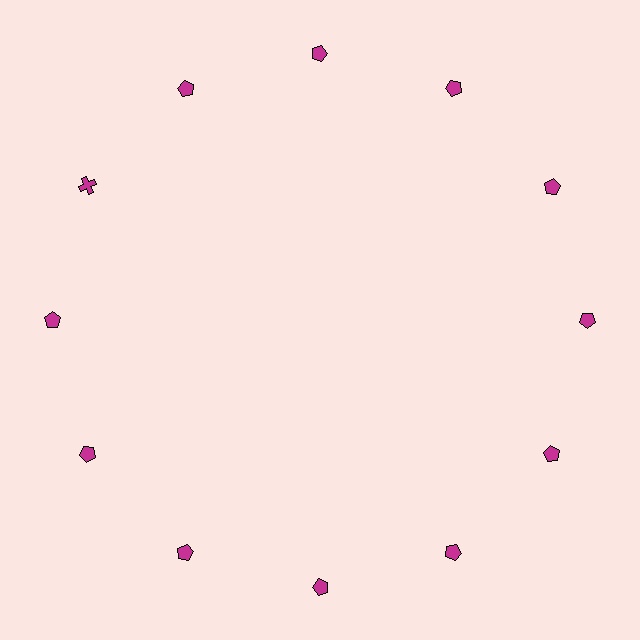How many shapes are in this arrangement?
There are 12 shapes arranged in a ring pattern.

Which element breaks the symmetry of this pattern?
The magenta cross at roughly the 10 o'clock position breaks the symmetry. All other shapes are magenta pentagons.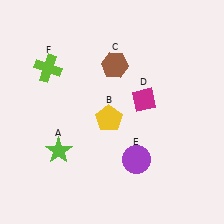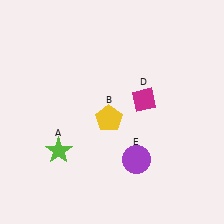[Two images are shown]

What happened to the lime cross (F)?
The lime cross (F) was removed in Image 2. It was in the top-left area of Image 1.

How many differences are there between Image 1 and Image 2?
There are 2 differences between the two images.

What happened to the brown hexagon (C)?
The brown hexagon (C) was removed in Image 2. It was in the top-right area of Image 1.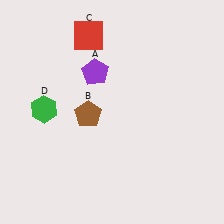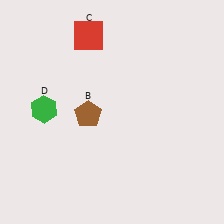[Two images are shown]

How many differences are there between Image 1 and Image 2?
There is 1 difference between the two images.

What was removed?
The purple pentagon (A) was removed in Image 2.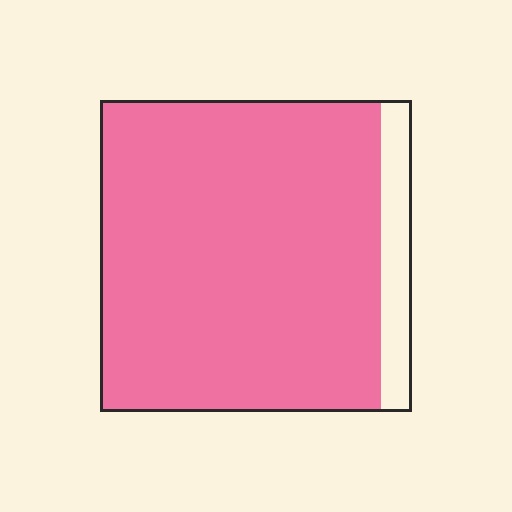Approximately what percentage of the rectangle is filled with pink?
Approximately 90%.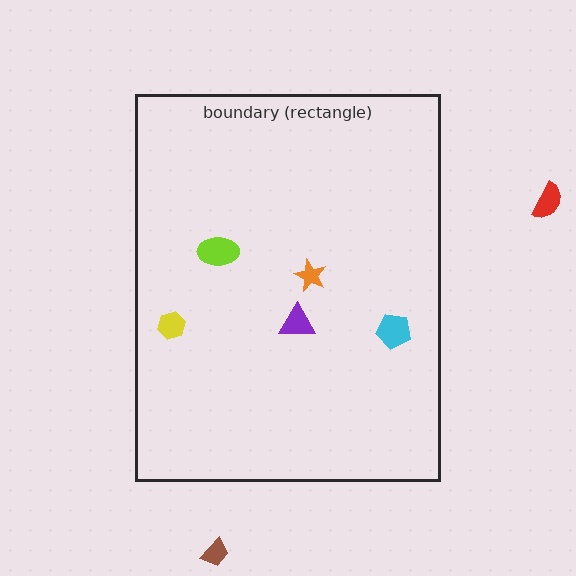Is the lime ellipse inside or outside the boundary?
Inside.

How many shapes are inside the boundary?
5 inside, 2 outside.